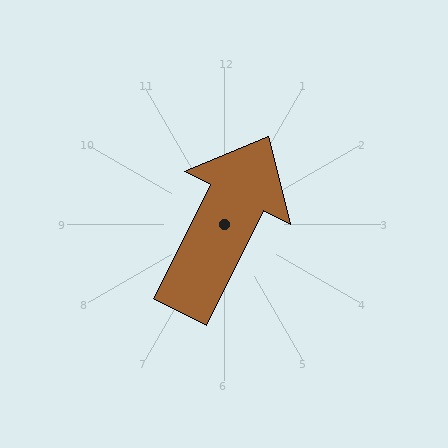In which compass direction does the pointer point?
Northeast.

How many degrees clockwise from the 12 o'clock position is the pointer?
Approximately 27 degrees.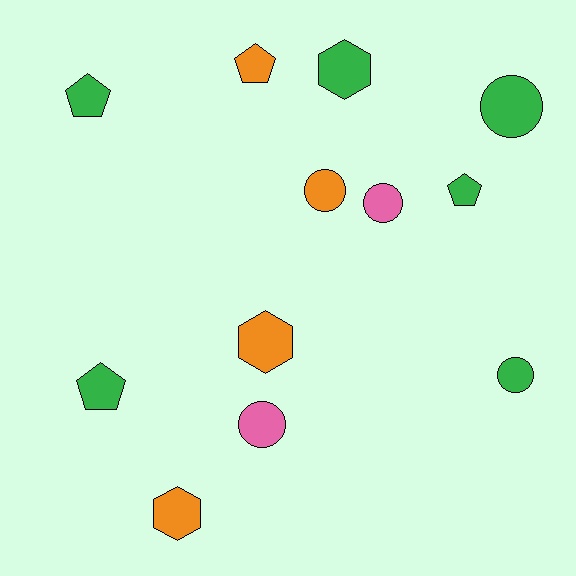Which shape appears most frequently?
Circle, with 5 objects.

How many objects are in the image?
There are 12 objects.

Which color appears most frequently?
Green, with 6 objects.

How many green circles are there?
There are 2 green circles.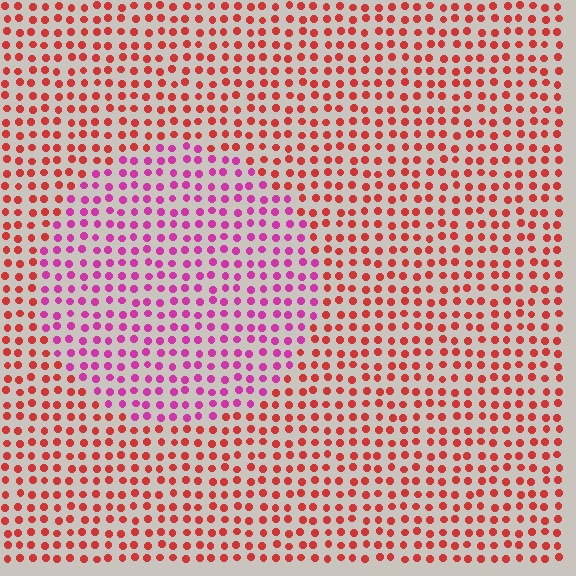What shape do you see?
I see a circle.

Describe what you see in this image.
The image is filled with small red elements in a uniform arrangement. A circle-shaped region is visible where the elements are tinted to a slightly different hue, forming a subtle color boundary.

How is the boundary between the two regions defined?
The boundary is defined purely by a slight shift in hue (about 45 degrees). Spacing, size, and orientation are identical on both sides.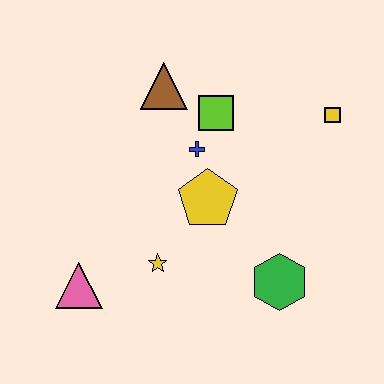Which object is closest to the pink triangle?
The yellow star is closest to the pink triangle.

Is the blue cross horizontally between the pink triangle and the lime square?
Yes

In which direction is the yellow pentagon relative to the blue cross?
The yellow pentagon is below the blue cross.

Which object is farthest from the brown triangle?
The green hexagon is farthest from the brown triangle.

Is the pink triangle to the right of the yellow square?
No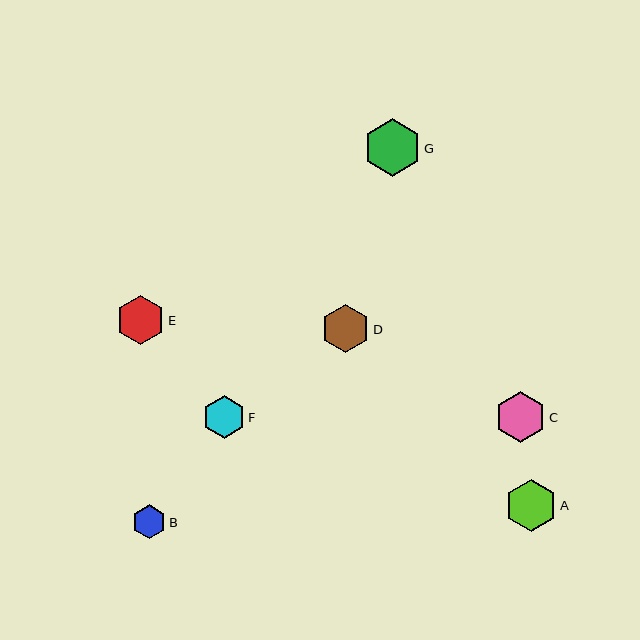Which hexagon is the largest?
Hexagon G is the largest with a size of approximately 57 pixels.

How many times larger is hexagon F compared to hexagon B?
Hexagon F is approximately 1.3 times the size of hexagon B.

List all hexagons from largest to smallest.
From largest to smallest: G, A, C, E, D, F, B.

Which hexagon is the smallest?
Hexagon B is the smallest with a size of approximately 34 pixels.